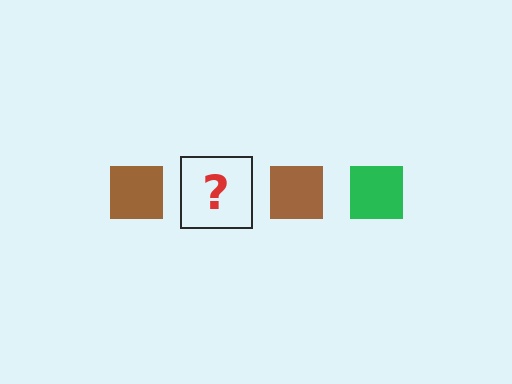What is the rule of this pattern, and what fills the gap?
The rule is that the pattern cycles through brown, green squares. The gap should be filled with a green square.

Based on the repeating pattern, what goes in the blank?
The blank should be a green square.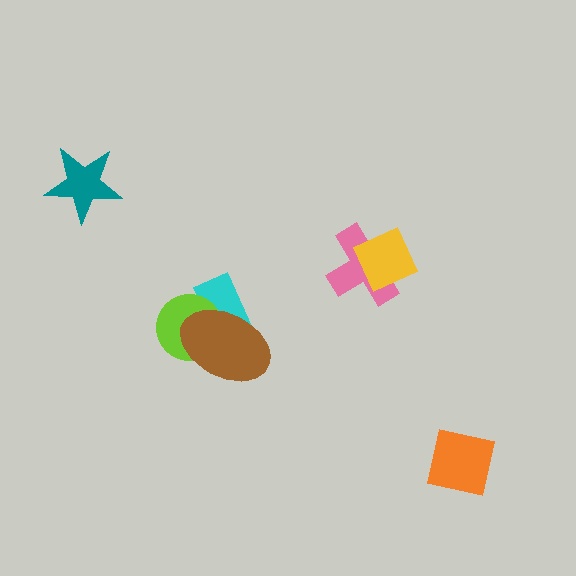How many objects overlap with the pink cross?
1 object overlaps with the pink cross.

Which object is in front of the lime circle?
The brown ellipse is in front of the lime circle.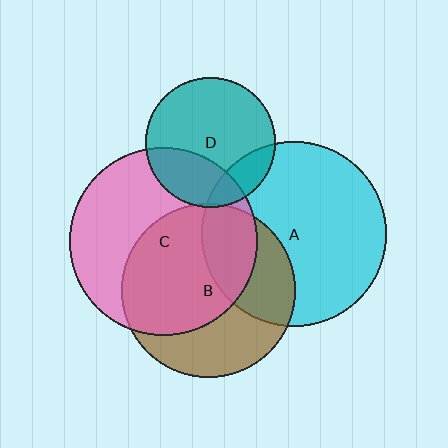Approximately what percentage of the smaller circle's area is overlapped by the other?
Approximately 30%.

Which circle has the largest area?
Circle C (pink).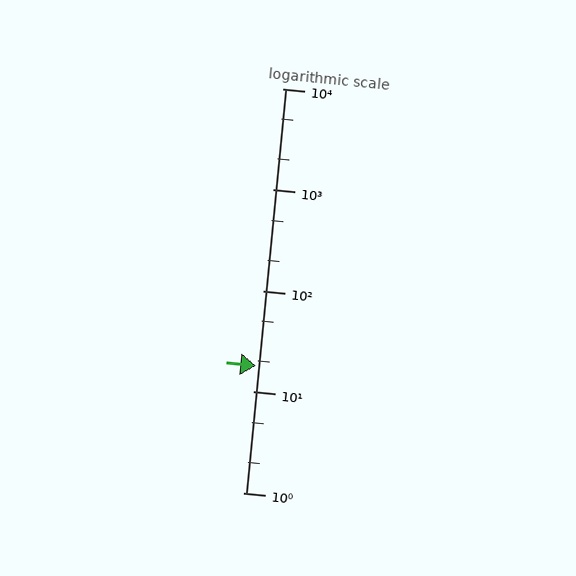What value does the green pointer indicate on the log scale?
The pointer indicates approximately 18.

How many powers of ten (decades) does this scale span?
The scale spans 4 decades, from 1 to 10000.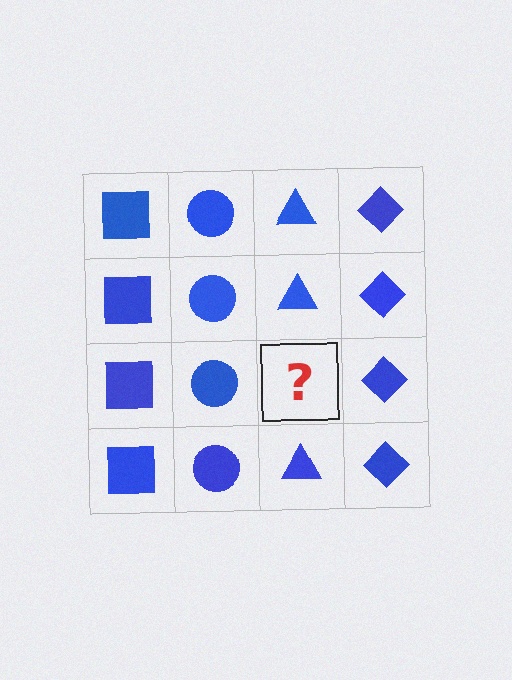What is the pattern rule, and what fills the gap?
The rule is that each column has a consistent shape. The gap should be filled with a blue triangle.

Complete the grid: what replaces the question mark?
The question mark should be replaced with a blue triangle.